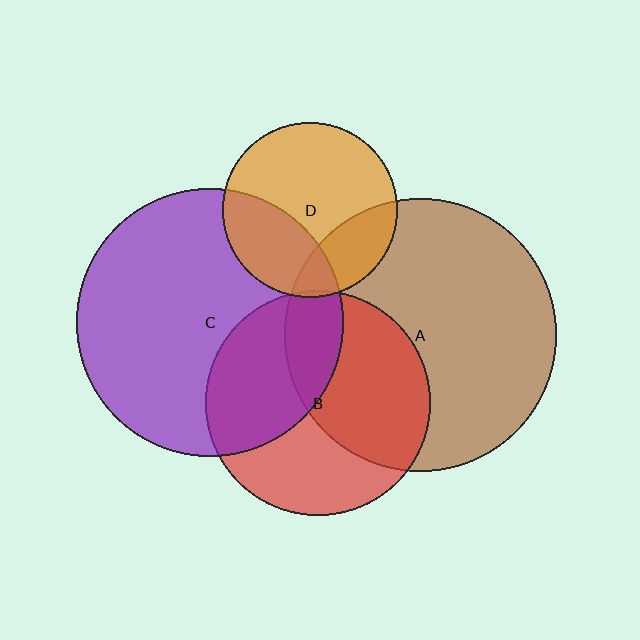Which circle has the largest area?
Circle A (brown).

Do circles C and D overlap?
Yes.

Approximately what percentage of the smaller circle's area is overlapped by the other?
Approximately 30%.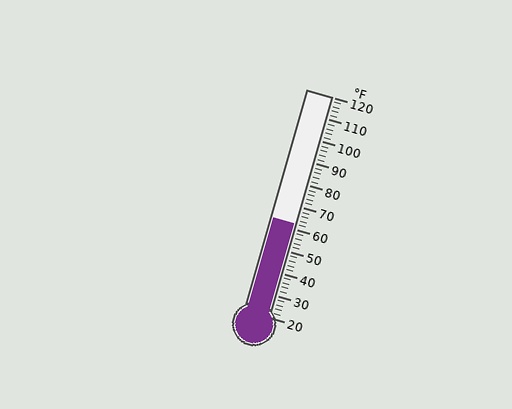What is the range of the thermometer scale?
The thermometer scale ranges from 20°F to 120°F.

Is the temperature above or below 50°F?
The temperature is above 50°F.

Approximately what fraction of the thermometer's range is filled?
The thermometer is filled to approximately 40% of its range.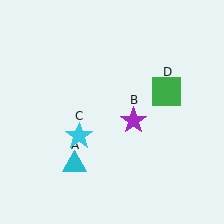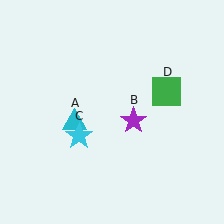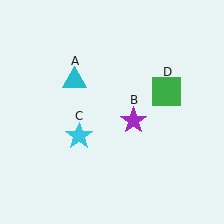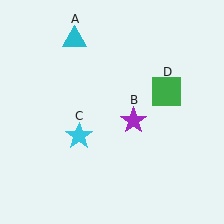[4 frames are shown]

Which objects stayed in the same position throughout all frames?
Purple star (object B) and cyan star (object C) and green square (object D) remained stationary.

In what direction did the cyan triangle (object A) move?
The cyan triangle (object A) moved up.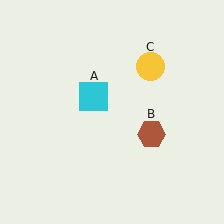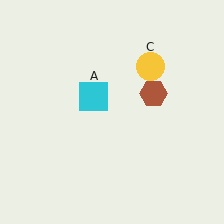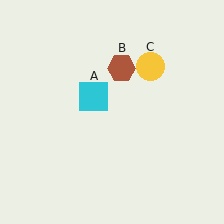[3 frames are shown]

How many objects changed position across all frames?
1 object changed position: brown hexagon (object B).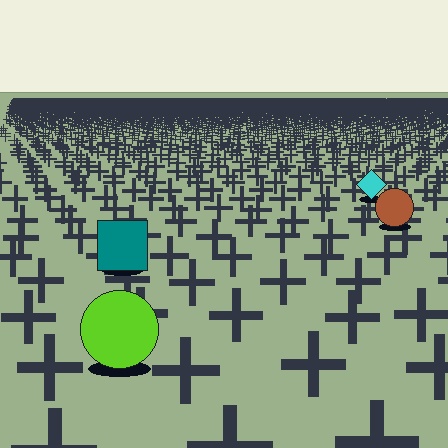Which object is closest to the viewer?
The lime circle is closest. The texture marks near it are larger and more spread out.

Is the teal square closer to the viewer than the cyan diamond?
Yes. The teal square is closer — you can tell from the texture gradient: the ground texture is coarser near it.